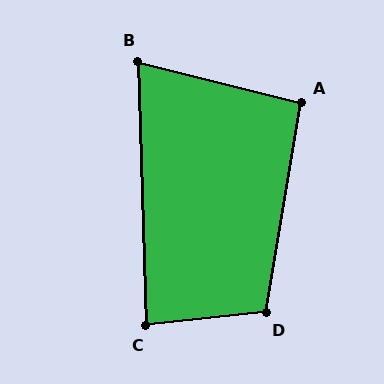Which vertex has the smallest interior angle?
B, at approximately 74 degrees.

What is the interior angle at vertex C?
Approximately 85 degrees (approximately right).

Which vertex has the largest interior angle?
D, at approximately 106 degrees.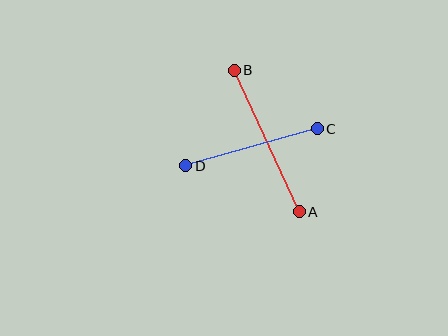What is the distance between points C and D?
The distance is approximately 137 pixels.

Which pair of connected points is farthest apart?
Points A and B are farthest apart.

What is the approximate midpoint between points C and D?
The midpoint is at approximately (251, 147) pixels.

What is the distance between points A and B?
The distance is approximately 156 pixels.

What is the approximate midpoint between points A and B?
The midpoint is at approximately (267, 141) pixels.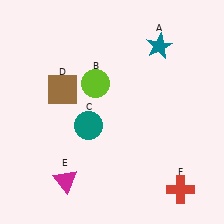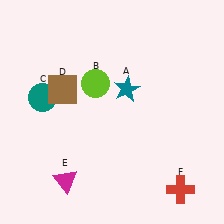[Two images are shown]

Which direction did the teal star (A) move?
The teal star (A) moved down.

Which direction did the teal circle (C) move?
The teal circle (C) moved left.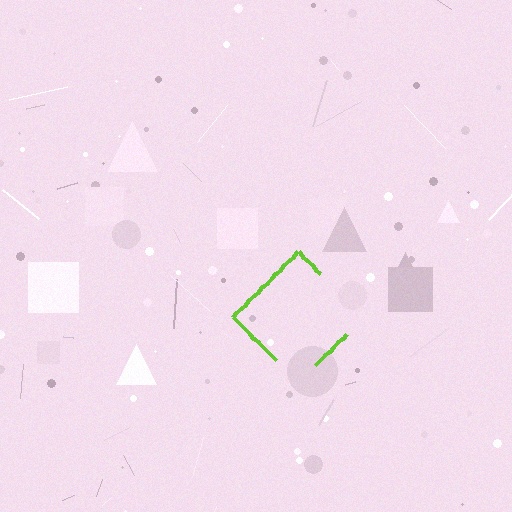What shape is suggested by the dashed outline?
The dashed outline suggests a diamond.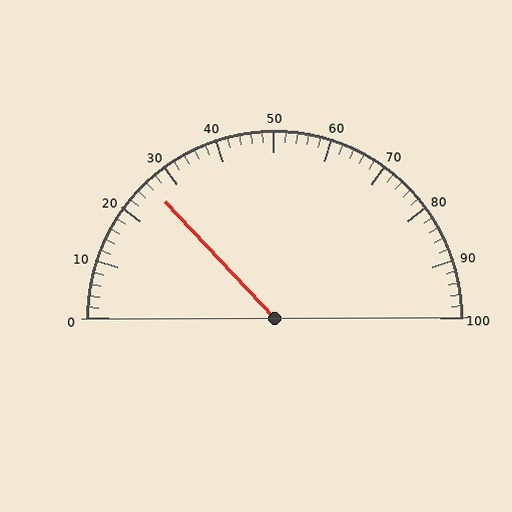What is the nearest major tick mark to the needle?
The nearest major tick mark is 30.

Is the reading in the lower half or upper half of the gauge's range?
The reading is in the lower half of the range (0 to 100).